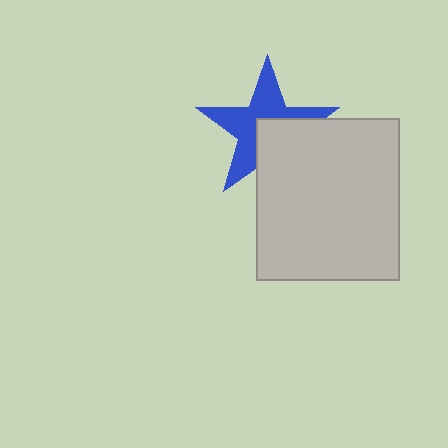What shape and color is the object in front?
The object in front is a light gray rectangle.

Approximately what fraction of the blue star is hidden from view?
Roughly 41% of the blue star is hidden behind the light gray rectangle.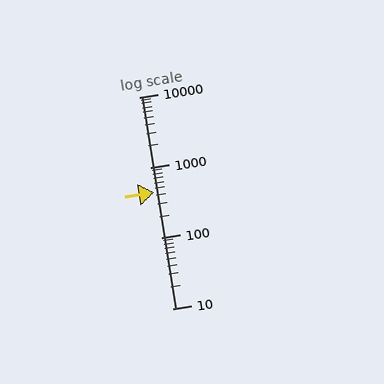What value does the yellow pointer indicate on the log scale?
The pointer indicates approximately 440.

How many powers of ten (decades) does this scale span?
The scale spans 3 decades, from 10 to 10000.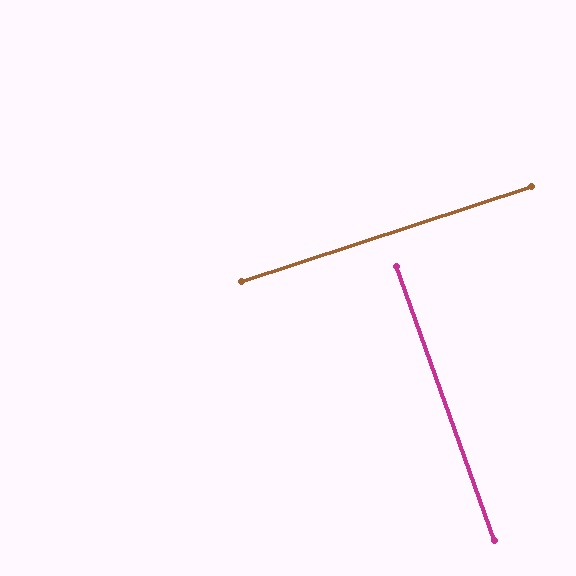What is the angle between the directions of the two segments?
Approximately 88 degrees.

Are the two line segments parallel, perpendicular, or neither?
Perpendicular — they meet at approximately 88°.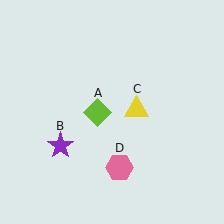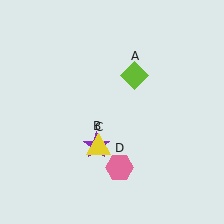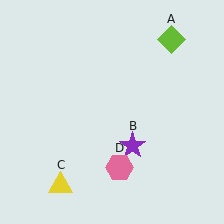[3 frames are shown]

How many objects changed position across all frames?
3 objects changed position: lime diamond (object A), purple star (object B), yellow triangle (object C).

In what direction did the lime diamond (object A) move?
The lime diamond (object A) moved up and to the right.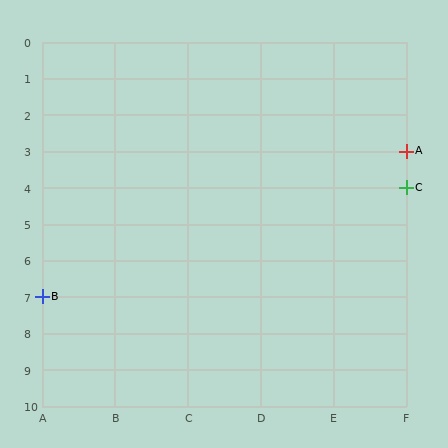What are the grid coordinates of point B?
Point B is at grid coordinates (A, 7).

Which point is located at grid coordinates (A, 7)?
Point B is at (A, 7).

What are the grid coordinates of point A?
Point A is at grid coordinates (F, 3).